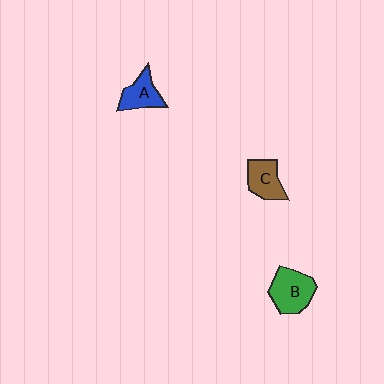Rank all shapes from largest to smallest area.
From largest to smallest: B (green), C (brown), A (blue).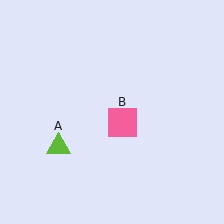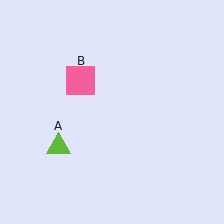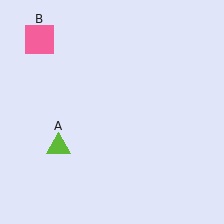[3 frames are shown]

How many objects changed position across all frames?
1 object changed position: pink square (object B).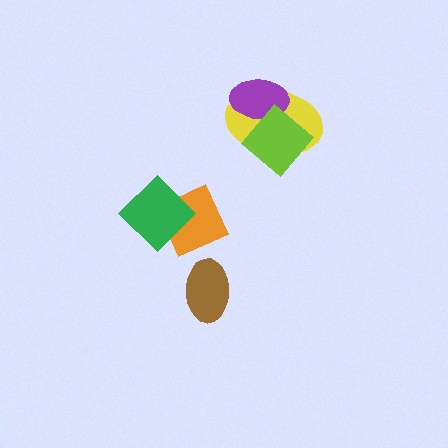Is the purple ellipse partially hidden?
Yes, it is partially covered by another shape.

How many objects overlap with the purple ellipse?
2 objects overlap with the purple ellipse.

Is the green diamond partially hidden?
No, no other shape covers it.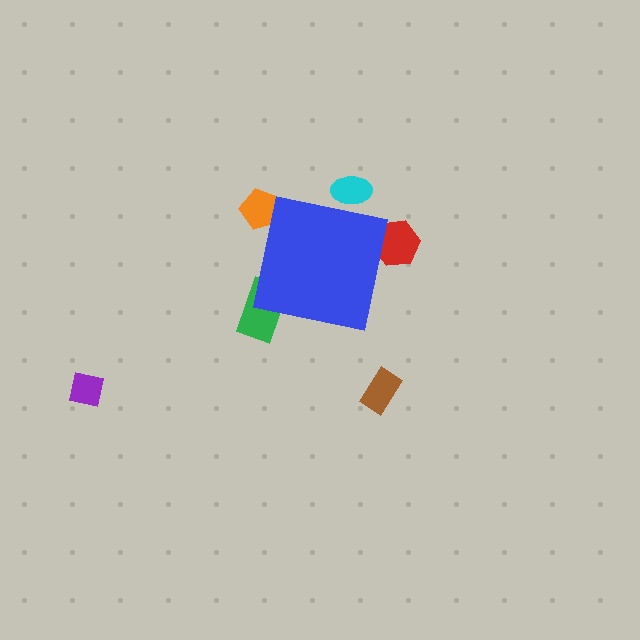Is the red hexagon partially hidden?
Yes, the red hexagon is partially hidden behind the blue square.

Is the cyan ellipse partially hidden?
Yes, the cyan ellipse is partially hidden behind the blue square.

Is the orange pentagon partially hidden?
Yes, the orange pentagon is partially hidden behind the blue square.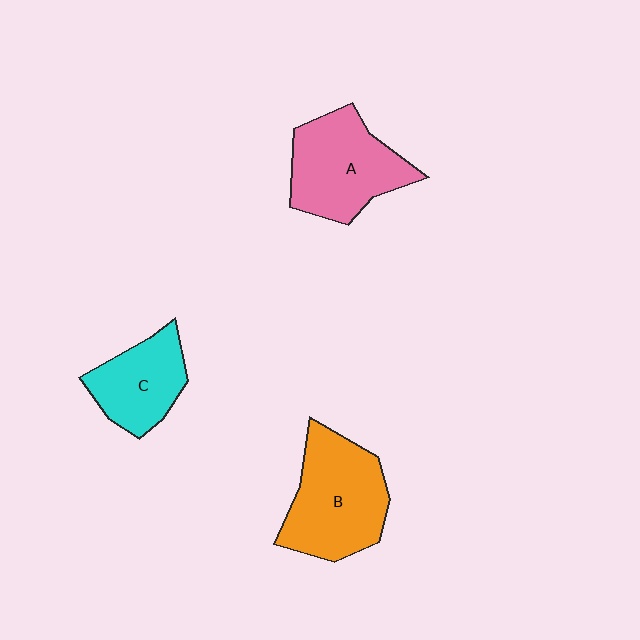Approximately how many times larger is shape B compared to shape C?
Approximately 1.5 times.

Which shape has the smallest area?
Shape C (cyan).